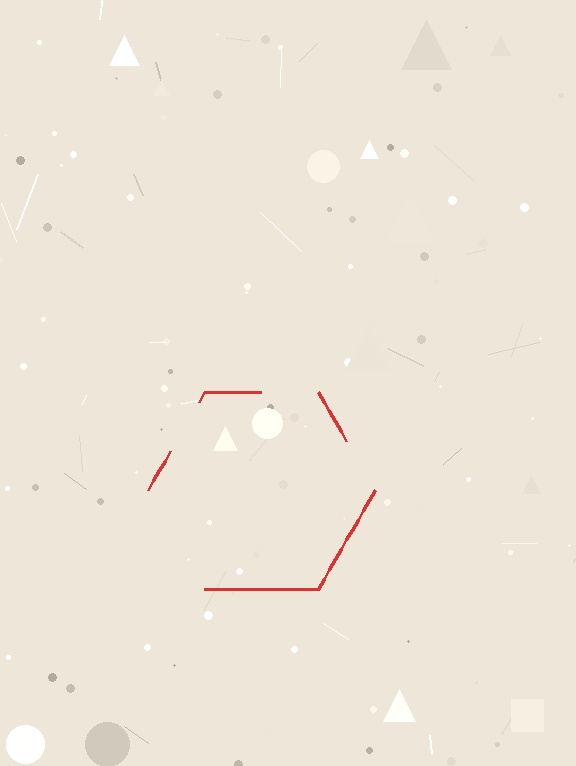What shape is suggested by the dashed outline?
The dashed outline suggests a hexagon.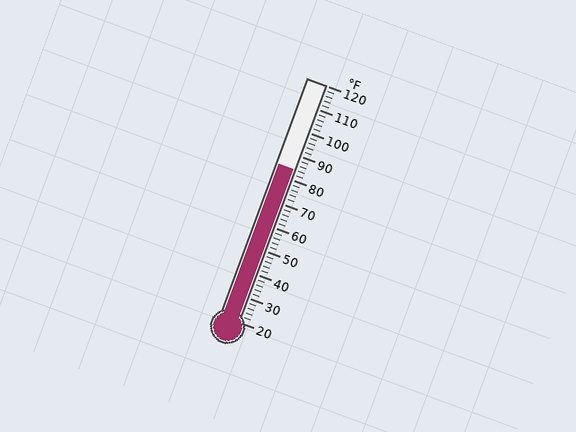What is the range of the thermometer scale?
The thermometer scale ranges from 20°F to 120°F.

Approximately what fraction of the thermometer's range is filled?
The thermometer is filled to approximately 65% of its range.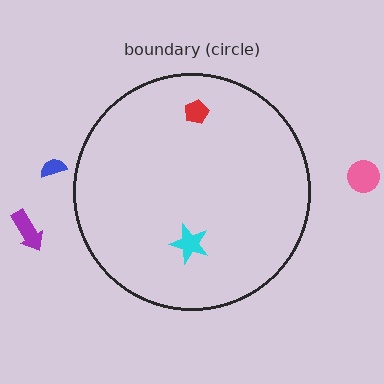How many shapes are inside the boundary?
2 inside, 3 outside.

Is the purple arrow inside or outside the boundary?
Outside.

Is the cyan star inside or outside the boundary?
Inside.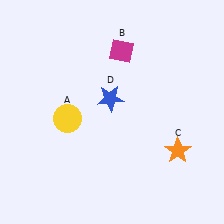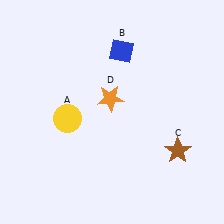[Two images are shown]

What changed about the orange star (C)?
In Image 1, C is orange. In Image 2, it changed to brown.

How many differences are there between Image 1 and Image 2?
There are 3 differences between the two images.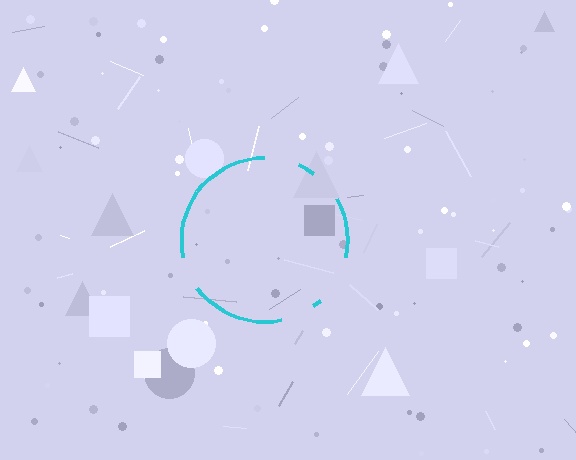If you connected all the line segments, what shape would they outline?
They would outline a circle.